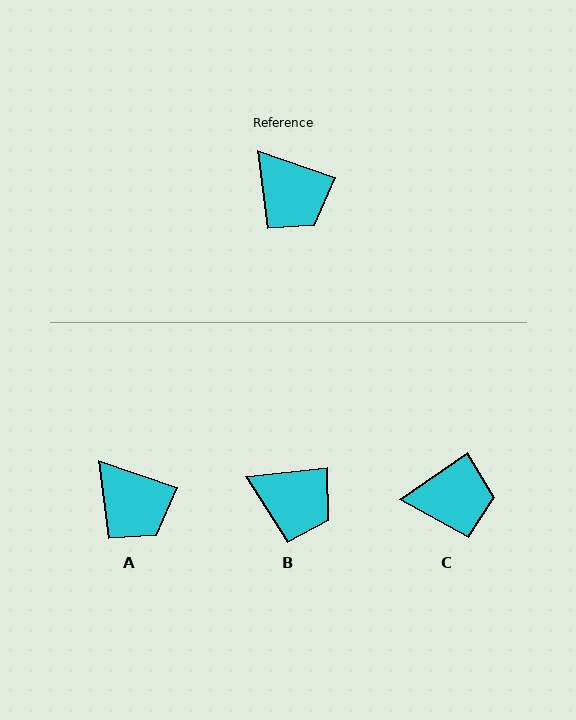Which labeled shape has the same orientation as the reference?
A.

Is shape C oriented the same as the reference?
No, it is off by about 54 degrees.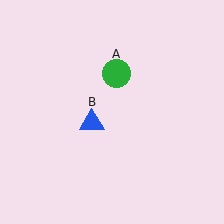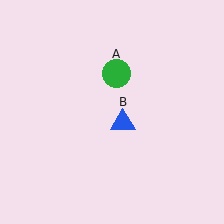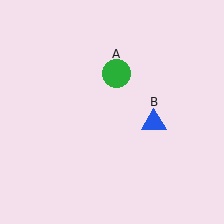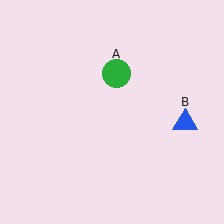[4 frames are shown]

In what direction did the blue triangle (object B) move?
The blue triangle (object B) moved right.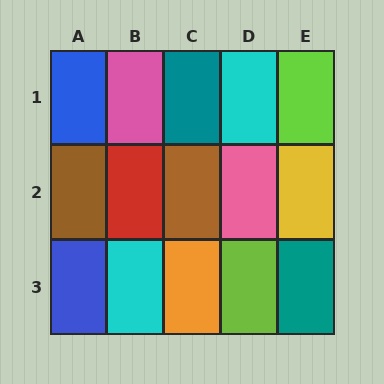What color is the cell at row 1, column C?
Teal.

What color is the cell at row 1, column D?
Cyan.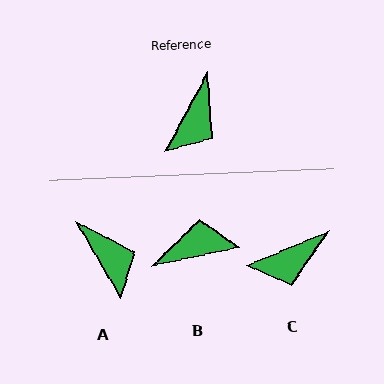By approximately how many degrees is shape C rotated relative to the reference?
Approximately 39 degrees clockwise.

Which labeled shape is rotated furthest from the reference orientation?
B, about 130 degrees away.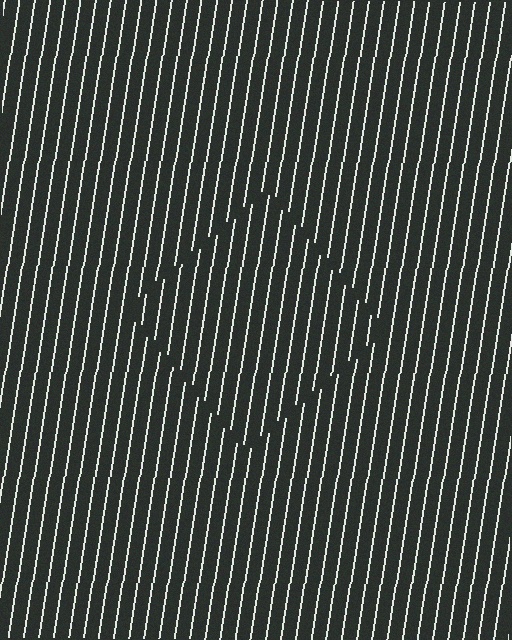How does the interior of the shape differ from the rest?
The interior of the shape contains the same grating, shifted by half a period — the contour is defined by the phase discontinuity where line-ends from the inner and outer gratings abut.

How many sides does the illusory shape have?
4 sides — the line-ends trace a square.